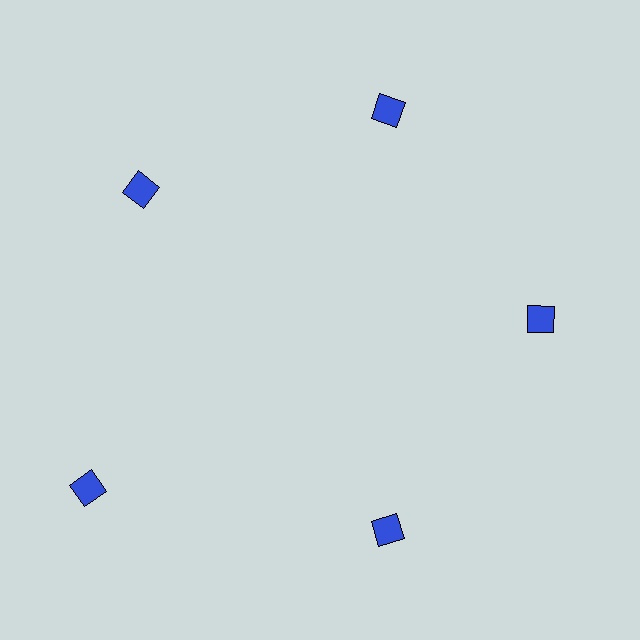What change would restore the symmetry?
The symmetry would be restored by moving it inward, back onto the ring so that all 5 diamonds sit at equal angles and equal distance from the center.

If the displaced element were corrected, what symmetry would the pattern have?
It would have 5-fold rotational symmetry — the pattern would map onto itself every 72 degrees.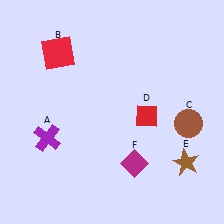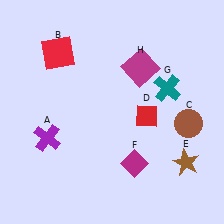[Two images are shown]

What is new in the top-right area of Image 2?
A magenta square (H) was added in the top-right area of Image 2.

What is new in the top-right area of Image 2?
A teal cross (G) was added in the top-right area of Image 2.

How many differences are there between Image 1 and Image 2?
There are 2 differences between the two images.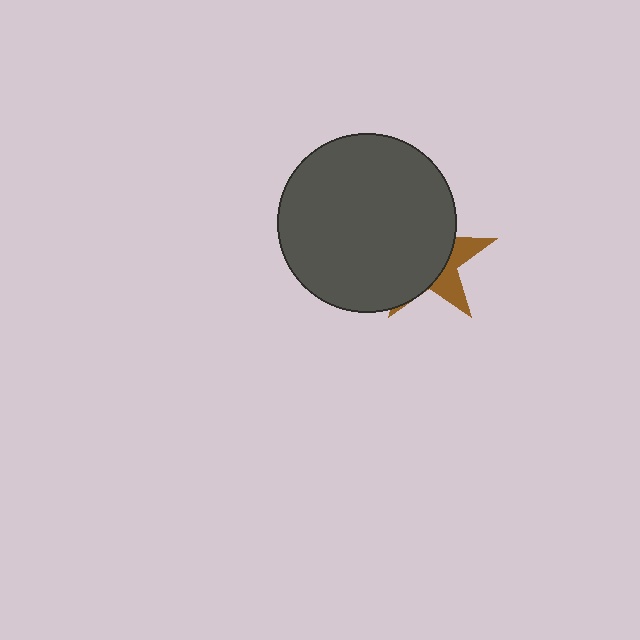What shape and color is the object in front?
The object in front is a dark gray circle.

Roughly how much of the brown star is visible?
A small part of it is visible (roughly 31%).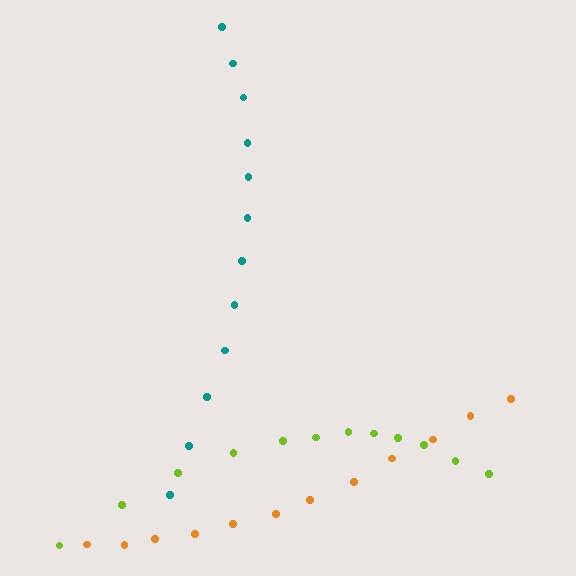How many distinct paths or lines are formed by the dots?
There are 3 distinct paths.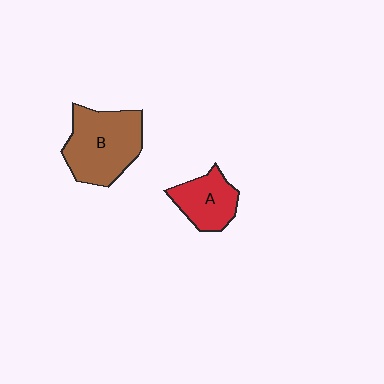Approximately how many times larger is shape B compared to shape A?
Approximately 1.7 times.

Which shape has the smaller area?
Shape A (red).